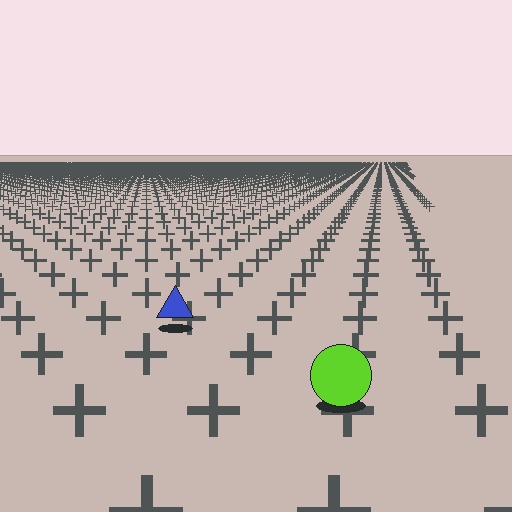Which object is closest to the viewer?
The lime circle is closest. The texture marks near it are larger and more spread out.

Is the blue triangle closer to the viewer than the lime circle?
No. The lime circle is closer — you can tell from the texture gradient: the ground texture is coarser near it.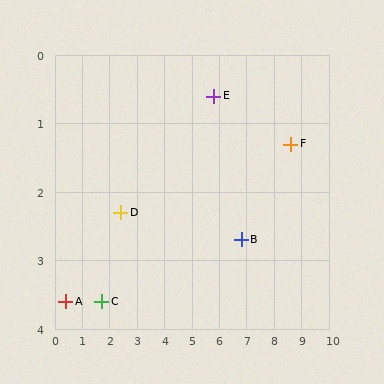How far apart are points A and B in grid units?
Points A and B are about 6.5 grid units apart.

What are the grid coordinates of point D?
Point D is at approximately (2.4, 2.3).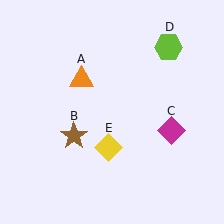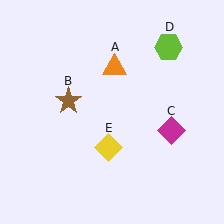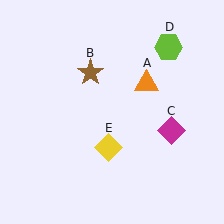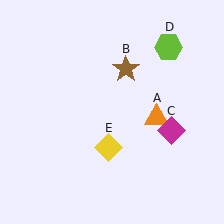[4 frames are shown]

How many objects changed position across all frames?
2 objects changed position: orange triangle (object A), brown star (object B).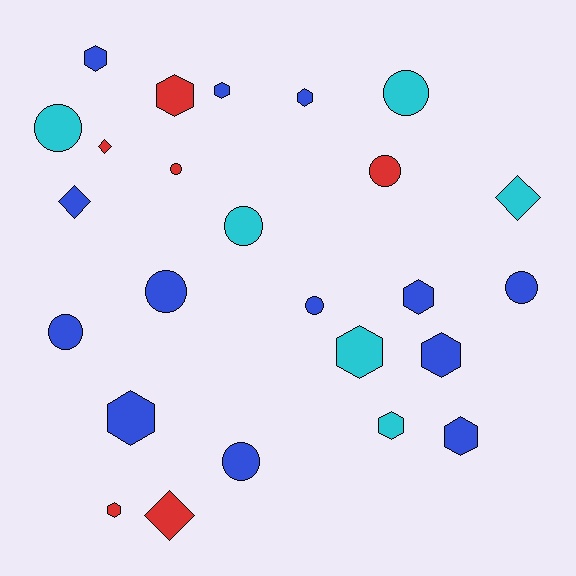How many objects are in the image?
There are 25 objects.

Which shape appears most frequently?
Hexagon, with 11 objects.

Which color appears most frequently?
Blue, with 13 objects.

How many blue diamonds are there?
There is 1 blue diamond.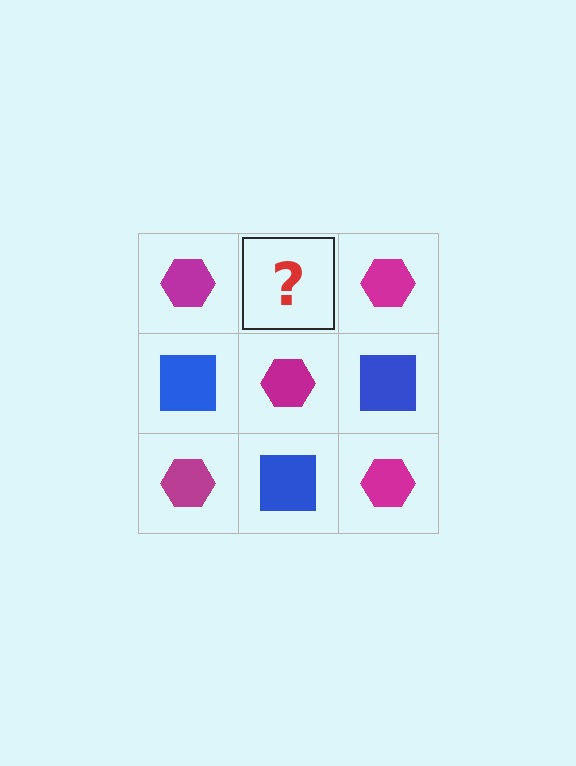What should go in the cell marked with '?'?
The missing cell should contain a blue square.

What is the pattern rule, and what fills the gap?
The rule is that it alternates magenta hexagon and blue square in a checkerboard pattern. The gap should be filled with a blue square.